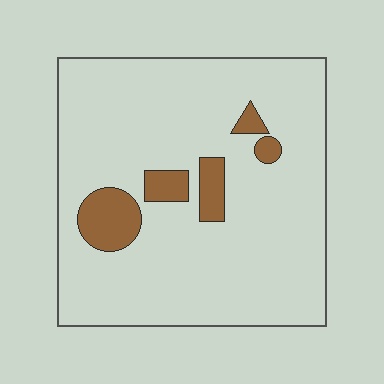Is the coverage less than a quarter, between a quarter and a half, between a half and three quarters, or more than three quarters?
Less than a quarter.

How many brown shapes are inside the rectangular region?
5.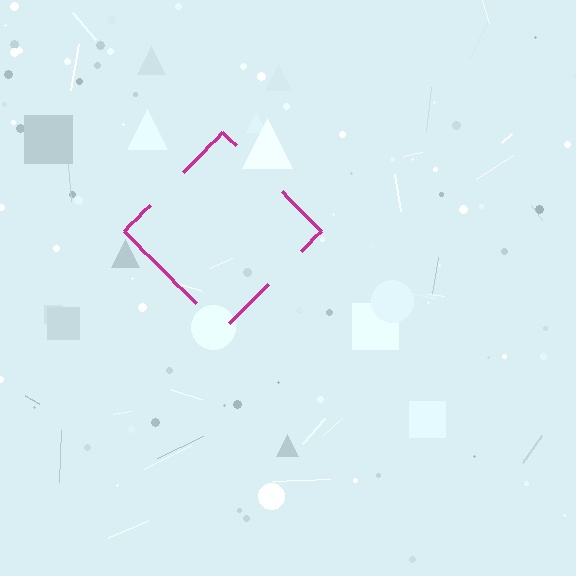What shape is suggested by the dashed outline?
The dashed outline suggests a diamond.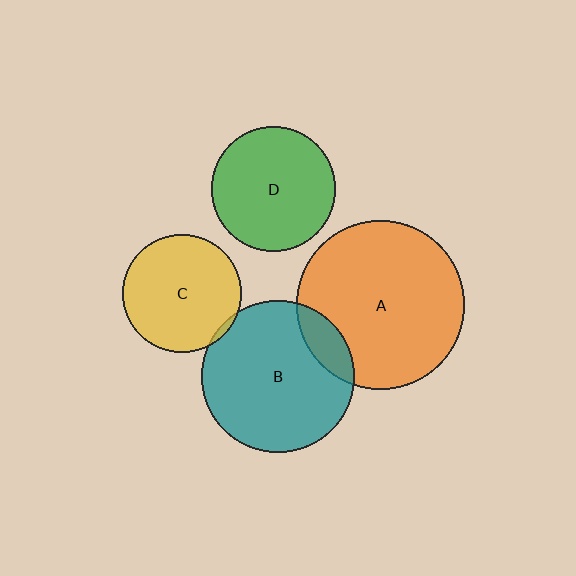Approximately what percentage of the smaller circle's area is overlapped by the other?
Approximately 15%.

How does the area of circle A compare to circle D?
Approximately 1.8 times.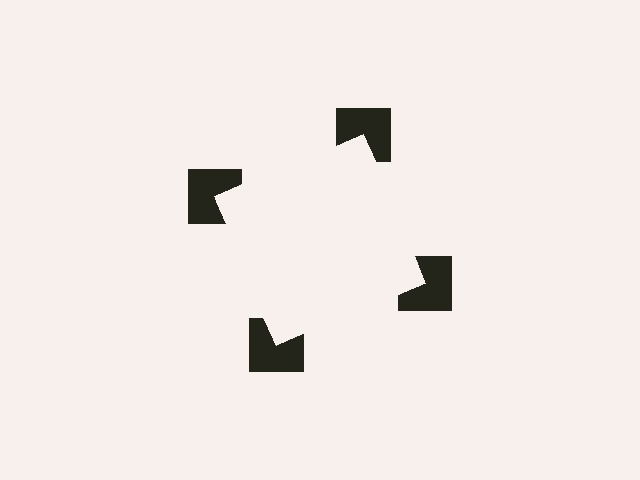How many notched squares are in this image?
There are 4 — one at each vertex of the illusory square.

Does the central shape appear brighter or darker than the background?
It typically appears slightly brighter than the background, even though no actual brightness change is drawn.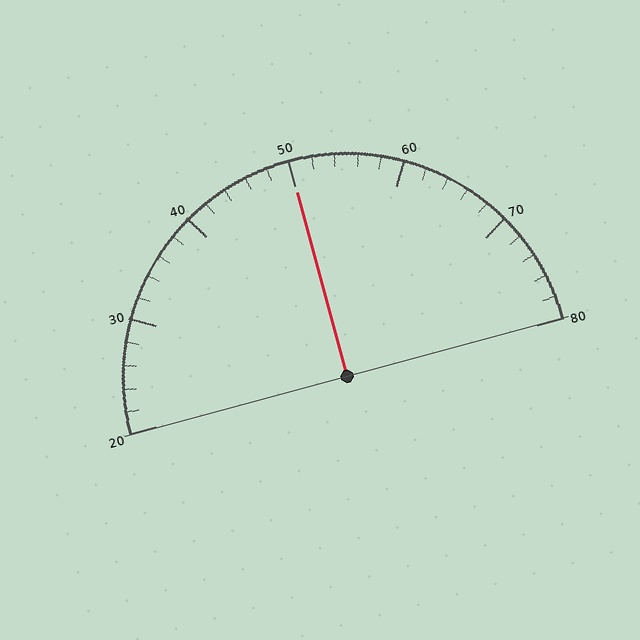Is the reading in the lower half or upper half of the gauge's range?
The reading is in the upper half of the range (20 to 80).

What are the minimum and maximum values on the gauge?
The gauge ranges from 20 to 80.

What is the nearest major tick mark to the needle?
The nearest major tick mark is 50.